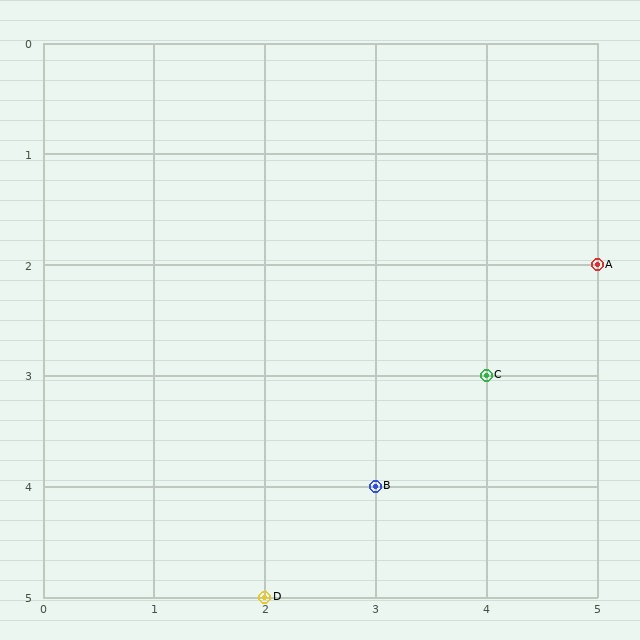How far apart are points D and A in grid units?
Points D and A are 3 columns and 3 rows apart (about 4.2 grid units diagonally).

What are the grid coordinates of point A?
Point A is at grid coordinates (5, 2).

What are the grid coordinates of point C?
Point C is at grid coordinates (4, 3).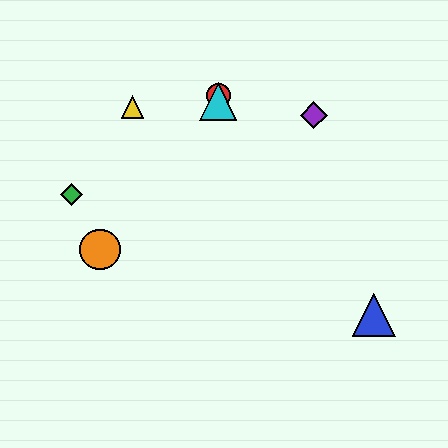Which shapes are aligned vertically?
The red circle, the cyan triangle are aligned vertically.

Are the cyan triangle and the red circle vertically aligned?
Yes, both are at x≈218.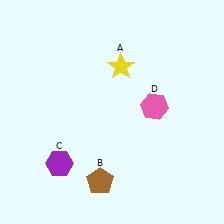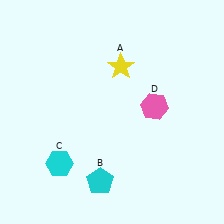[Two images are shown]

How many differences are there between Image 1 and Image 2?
There are 2 differences between the two images.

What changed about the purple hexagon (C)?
In Image 1, C is purple. In Image 2, it changed to cyan.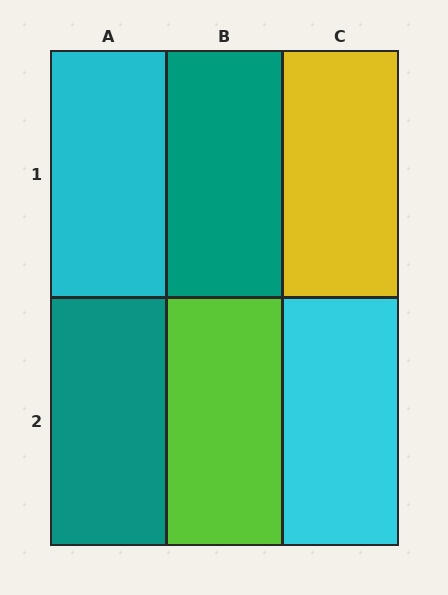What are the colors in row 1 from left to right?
Cyan, teal, yellow.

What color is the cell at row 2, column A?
Teal.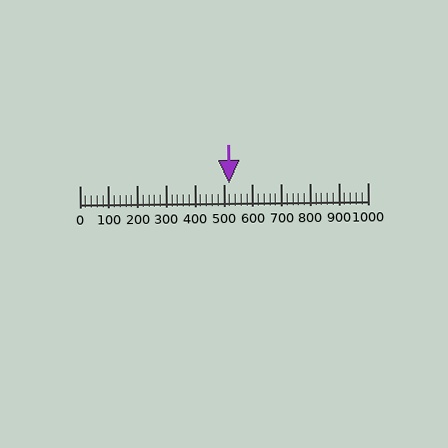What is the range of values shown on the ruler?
The ruler shows values from 0 to 1000.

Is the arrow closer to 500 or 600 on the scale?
The arrow is closer to 500.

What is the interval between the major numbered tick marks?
The major tick marks are spaced 100 units apart.